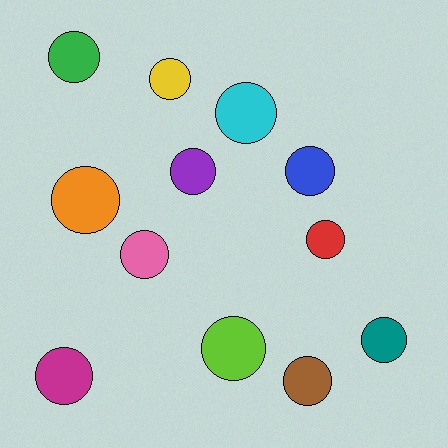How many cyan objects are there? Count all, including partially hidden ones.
There is 1 cyan object.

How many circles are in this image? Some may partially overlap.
There are 12 circles.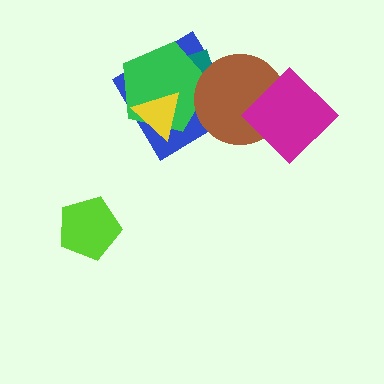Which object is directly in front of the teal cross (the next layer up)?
The green pentagon is directly in front of the teal cross.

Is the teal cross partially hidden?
Yes, it is partially covered by another shape.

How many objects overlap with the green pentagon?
4 objects overlap with the green pentagon.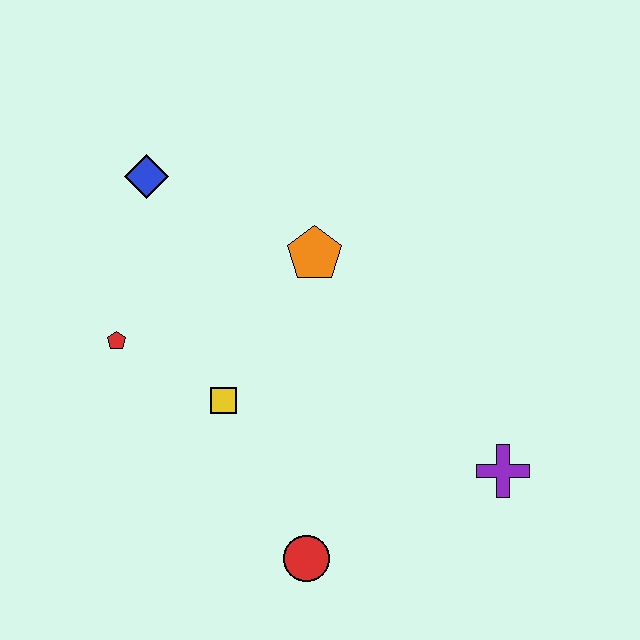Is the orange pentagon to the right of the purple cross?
No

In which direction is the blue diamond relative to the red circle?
The blue diamond is above the red circle.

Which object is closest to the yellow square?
The red pentagon is closest to the yellow square.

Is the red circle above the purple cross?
No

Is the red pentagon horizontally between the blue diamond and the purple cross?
No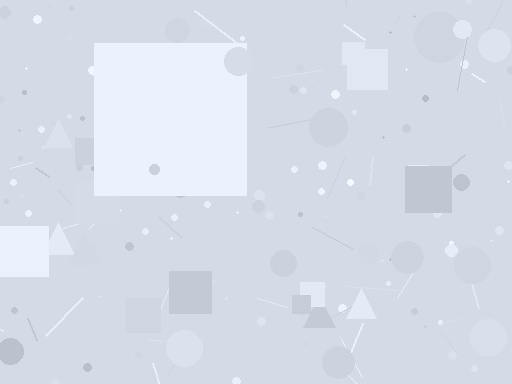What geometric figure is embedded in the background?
A square is embedded in the background.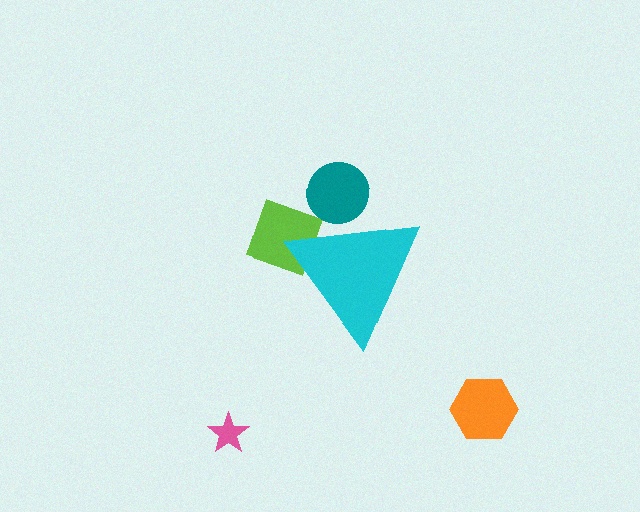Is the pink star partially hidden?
No, the pink star is fully visible.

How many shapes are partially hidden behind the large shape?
2 shapes are partially hidden.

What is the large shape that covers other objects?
A cyan triangle.